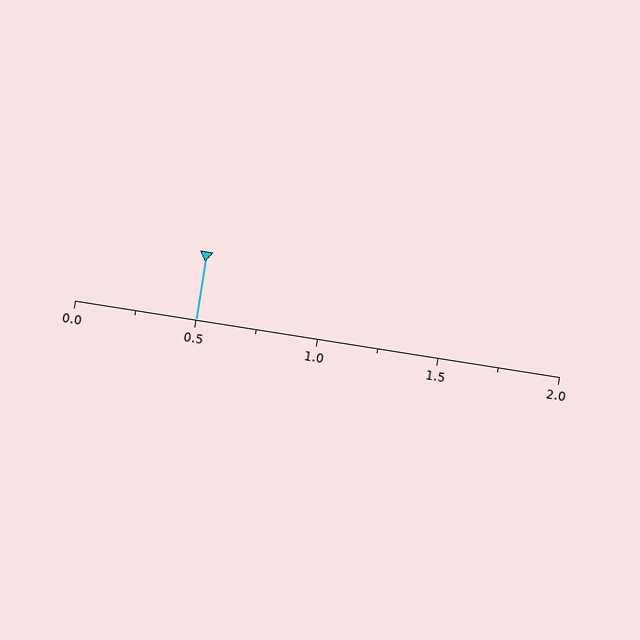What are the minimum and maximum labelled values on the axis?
The axis runs from 0.0 to 2.0.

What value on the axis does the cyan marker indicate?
The marker indicates approximately 0.5.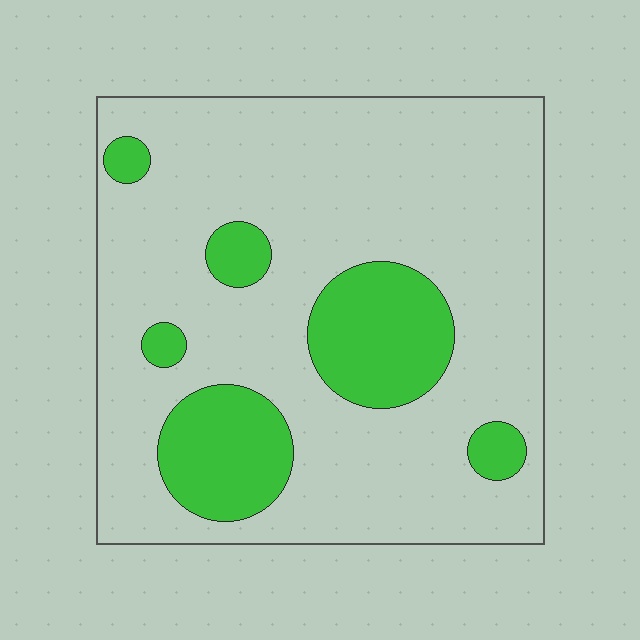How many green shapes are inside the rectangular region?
6.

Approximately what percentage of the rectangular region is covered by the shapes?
Approximately 20%.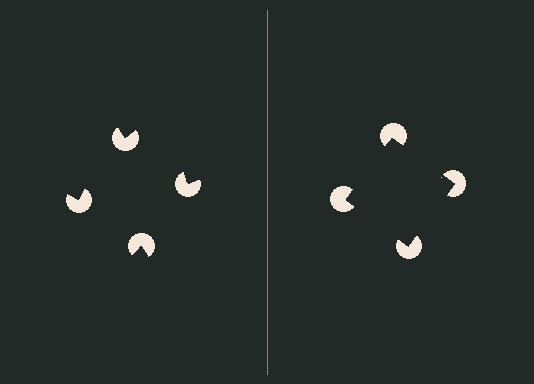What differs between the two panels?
The pac-man discs are positioned identically on both sides; only the wedge orientations differ. On the right they align to a square; on the left they are misaligned.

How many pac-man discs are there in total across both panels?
8 — 4 on each side.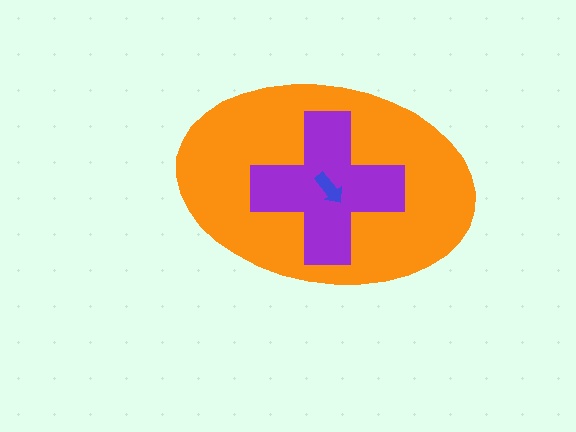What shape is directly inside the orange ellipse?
The purple cross.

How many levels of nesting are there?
3.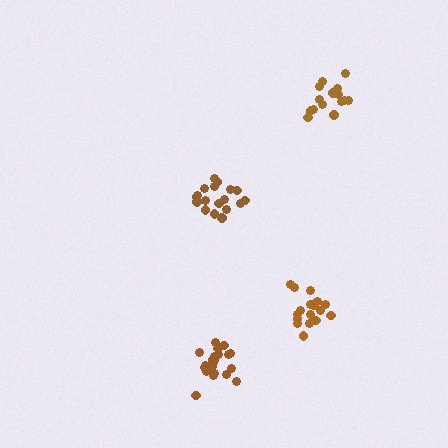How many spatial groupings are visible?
There are 4 spatial groupings.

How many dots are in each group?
Group 1: 18 dots, Group 2: 15 dots, Group 3: 18 dots, Group 4: 20 dots (71 total).